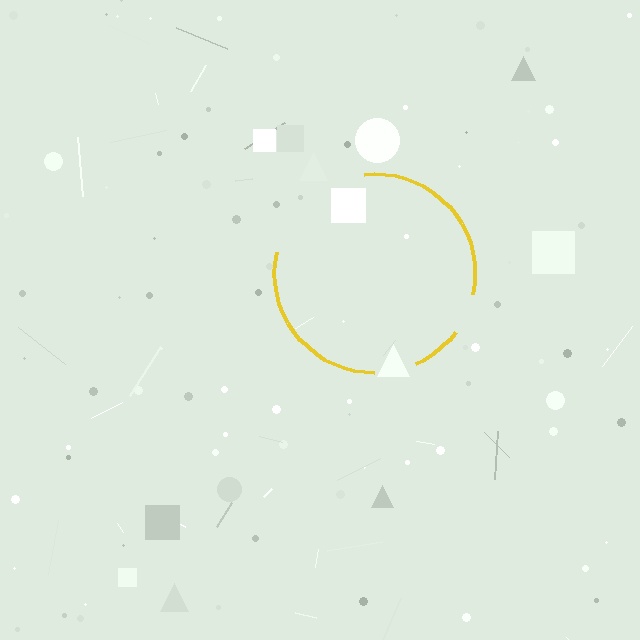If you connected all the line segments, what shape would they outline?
They would outline a circle.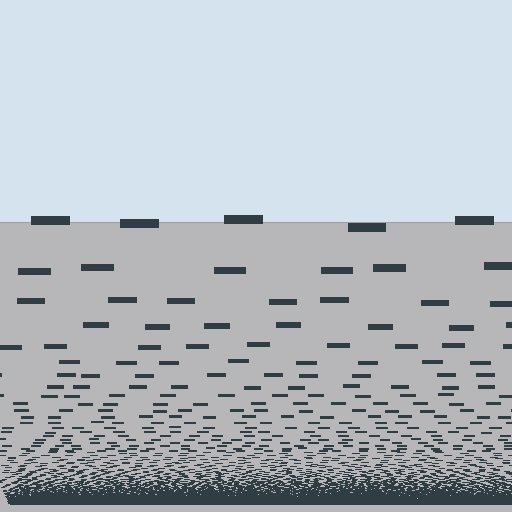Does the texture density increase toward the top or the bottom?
Density increases toward the bottom.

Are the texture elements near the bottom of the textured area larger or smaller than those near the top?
Smaller. The gradient is inverted — elements near the bottom are smaller and denser.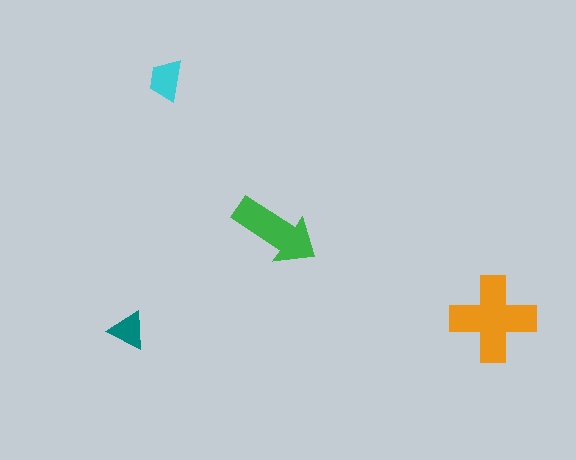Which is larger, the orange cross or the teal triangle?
The orange cross.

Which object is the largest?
The orange cross.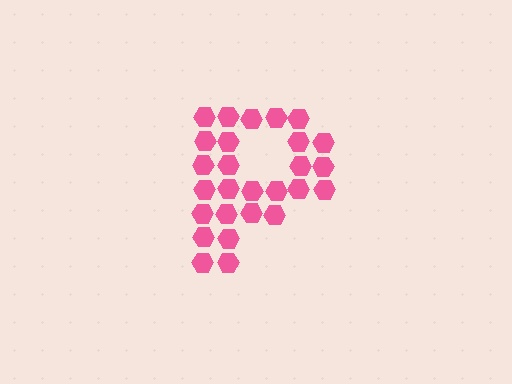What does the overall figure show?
The overall figure shows the letter P.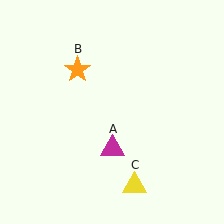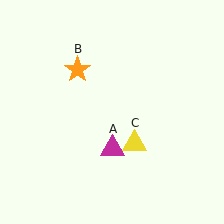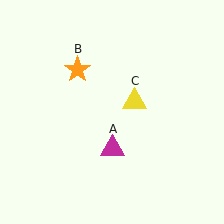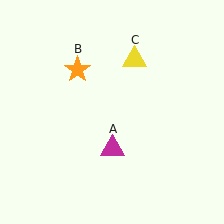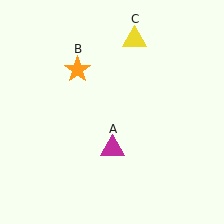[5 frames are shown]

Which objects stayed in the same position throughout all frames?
Magenta triangle (object A) and orange star (object B) remained stationary.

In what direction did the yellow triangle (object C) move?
The yellow triangle (object C) moved up.